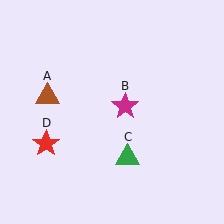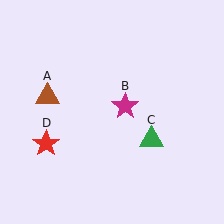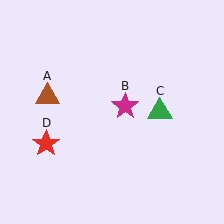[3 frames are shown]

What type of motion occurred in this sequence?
The green triangle (object C) rotated counterclockwise around the center of the scene.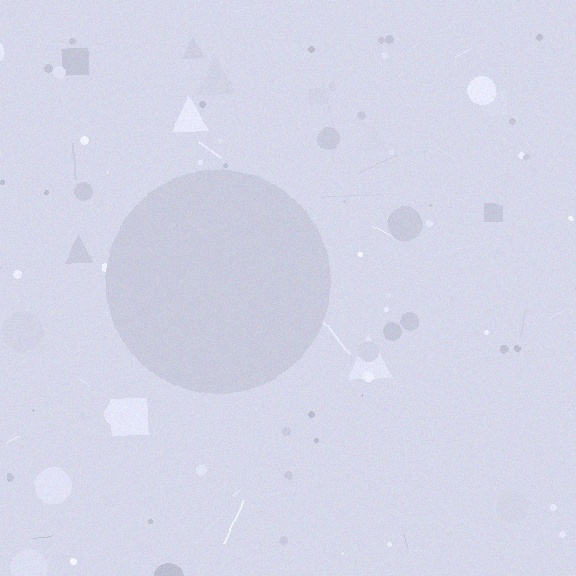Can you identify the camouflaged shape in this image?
The camouflaged shape is a circle.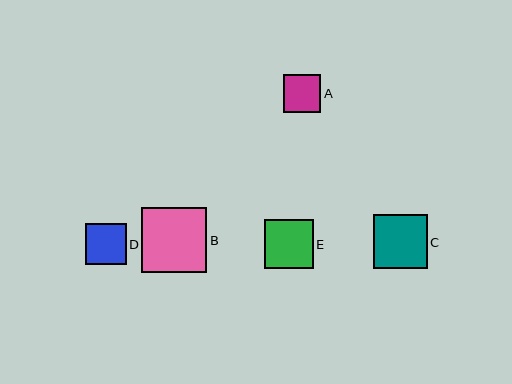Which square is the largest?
Square B is the largest with a size of approximately 65 pixels.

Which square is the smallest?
Square A is the smallest with a size of approximately 38 pixels.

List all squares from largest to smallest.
From largest to smallest: B, C, E, D, A.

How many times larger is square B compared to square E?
Square B is approximately 1.3 times the size of square E.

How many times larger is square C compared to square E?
Square C is approximately 1.1 times the size of square E.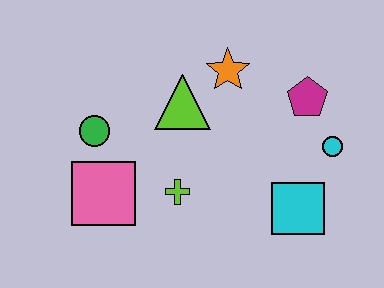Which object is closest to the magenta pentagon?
The cyan circle is closest to the magenta pentagon.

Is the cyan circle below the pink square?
No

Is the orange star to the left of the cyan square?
Yes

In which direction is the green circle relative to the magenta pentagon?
The green circle is to the left of the magenta pentagon.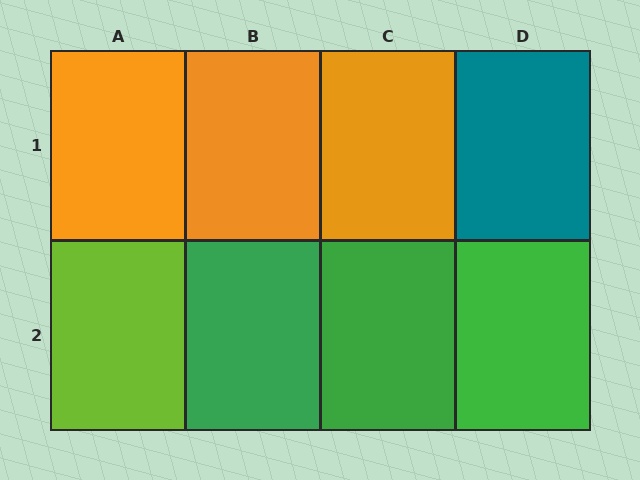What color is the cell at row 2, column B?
Green.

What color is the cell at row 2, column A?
Lime.